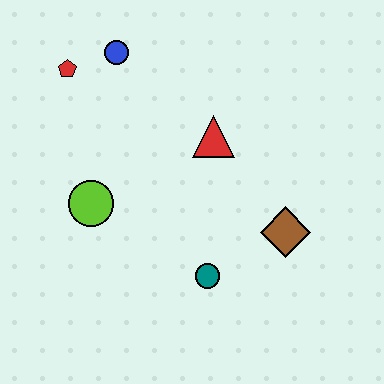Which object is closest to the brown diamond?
The teal circle is closest to the brown diamond.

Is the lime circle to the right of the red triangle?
No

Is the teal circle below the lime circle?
Yes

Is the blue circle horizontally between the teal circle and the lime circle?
Yes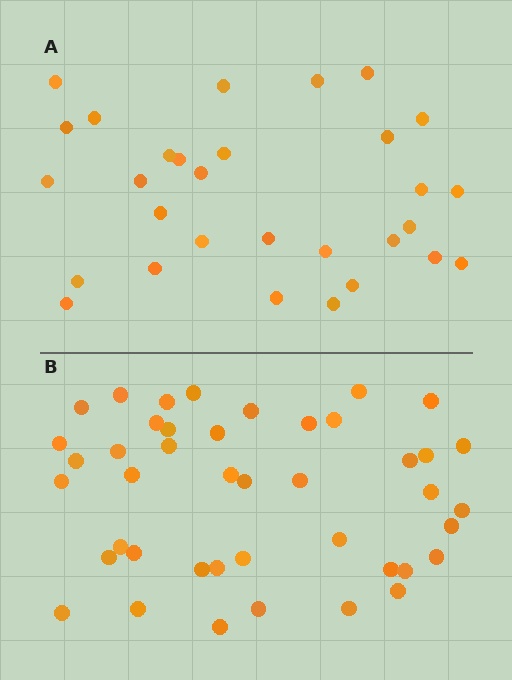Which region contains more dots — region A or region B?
Region B (the bottom region) has more dots.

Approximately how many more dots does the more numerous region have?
Region B has approximately 15 more dots than region A.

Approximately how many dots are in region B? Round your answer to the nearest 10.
About 40 dots. (The exact count is 43, which rounds to 40.)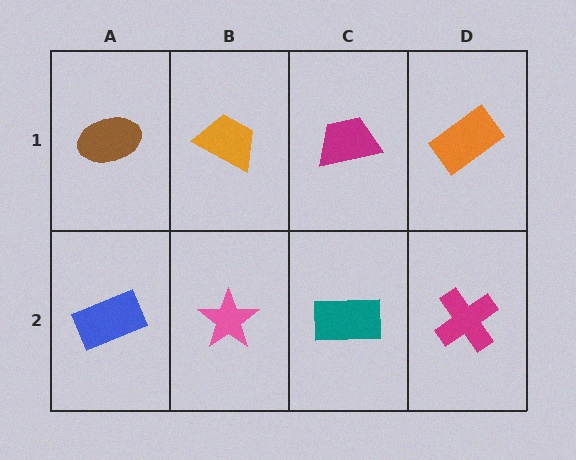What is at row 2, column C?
A teal rectangle.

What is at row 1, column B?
An orange trapezoid.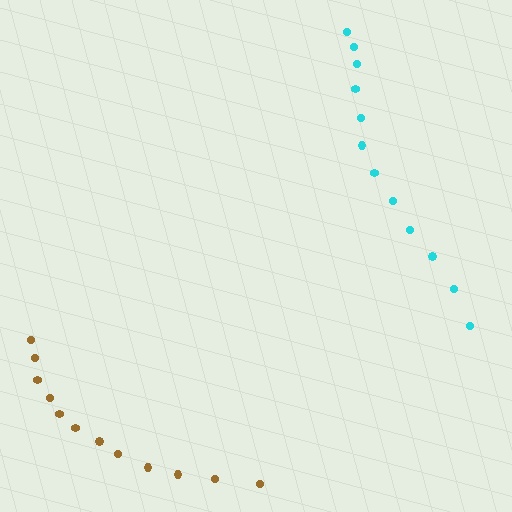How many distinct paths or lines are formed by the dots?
There are 2 distinct paths.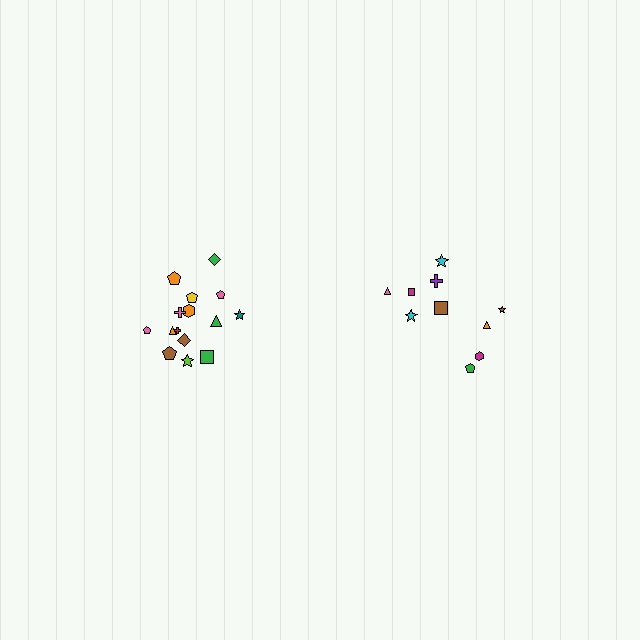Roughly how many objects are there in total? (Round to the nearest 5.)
Roughly 25 objects in total.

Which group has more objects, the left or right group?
The left group.